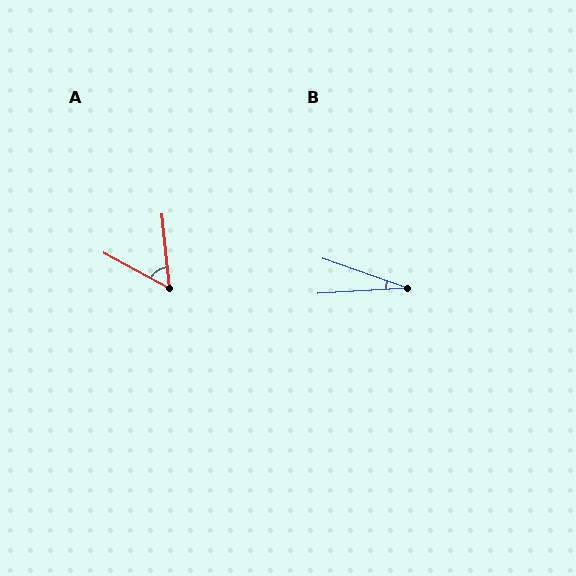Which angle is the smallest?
B, at approximately 23 degrees.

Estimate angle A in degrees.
Approximately 55 degrees.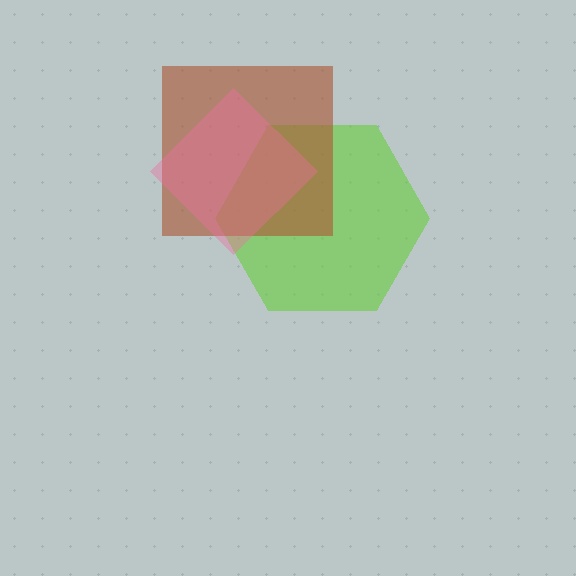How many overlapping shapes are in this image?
There are 3 overlapping shapes in the image.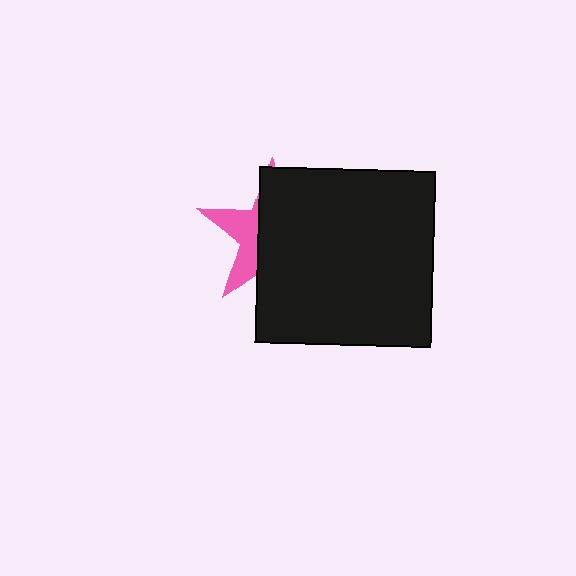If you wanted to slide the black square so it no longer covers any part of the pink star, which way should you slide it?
Slide it right — that is the most direct way to separate the two shapes.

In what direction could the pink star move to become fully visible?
The pink star could move left. That would shift it out from behind the black square entirely.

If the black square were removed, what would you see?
You would see the complete pink star.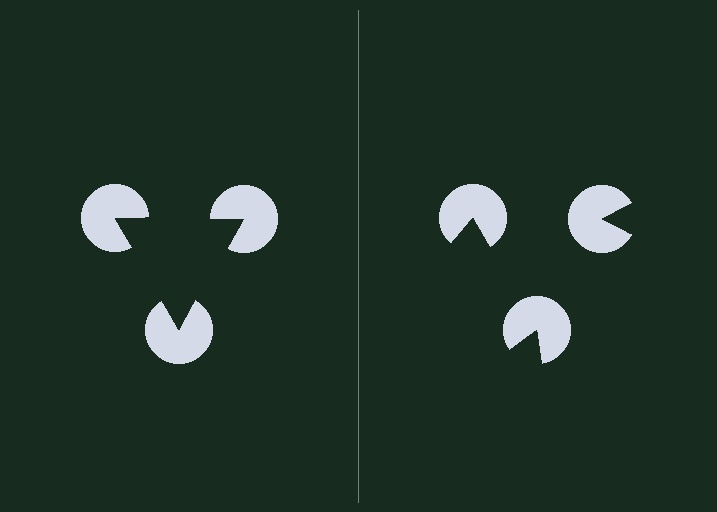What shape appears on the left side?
An illusory triangle.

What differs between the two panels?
The pac-man discs are positioned identically on both sides; only the wedge orientations differ. On the left they align to a triangle; on the right they are misaligned.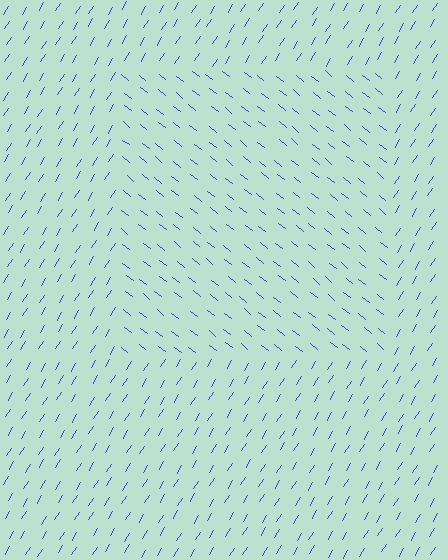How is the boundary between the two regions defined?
The boundary is defined purely by a change in line orientation (approximately 83 degrees difference). All lines are the same color and thickness.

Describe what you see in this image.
The image is filled with small blue line segments. A rectangle region in the image has lines oriented differently from the surrounding lines, creating a visible texture boundary.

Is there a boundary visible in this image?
Yes, there is a texture boundary formed by a change in line orientation.